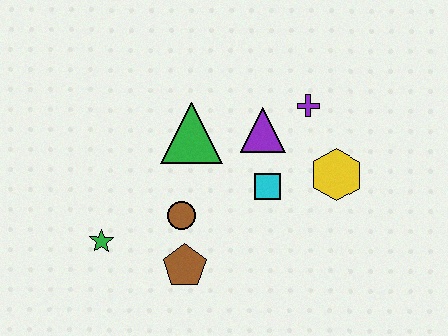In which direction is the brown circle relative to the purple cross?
The brown circle is to the left of the purple cross.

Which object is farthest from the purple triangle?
The green star is farthest from the purple triangle.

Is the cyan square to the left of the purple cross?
Yes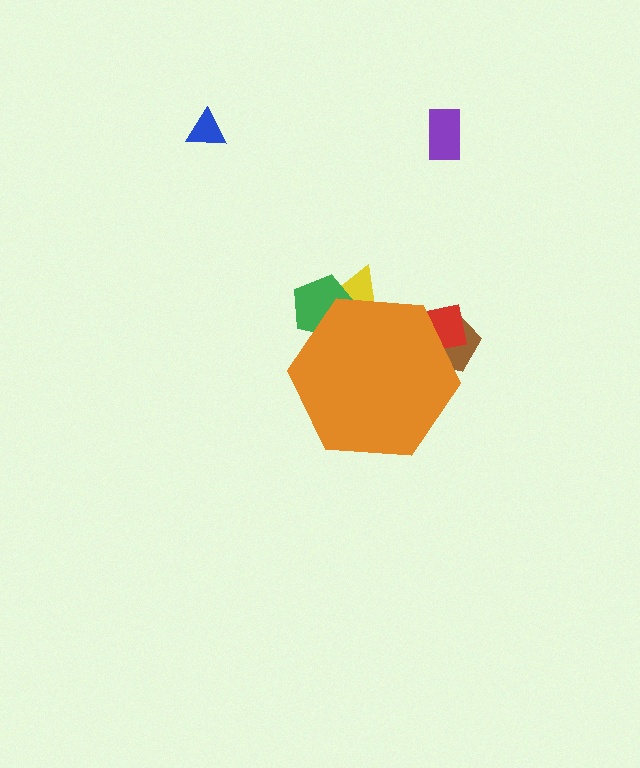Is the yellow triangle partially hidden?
Yes, the yellow triangle is partially hidden behind the orange hexagon.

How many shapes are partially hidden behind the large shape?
4 shapes are partially hidden.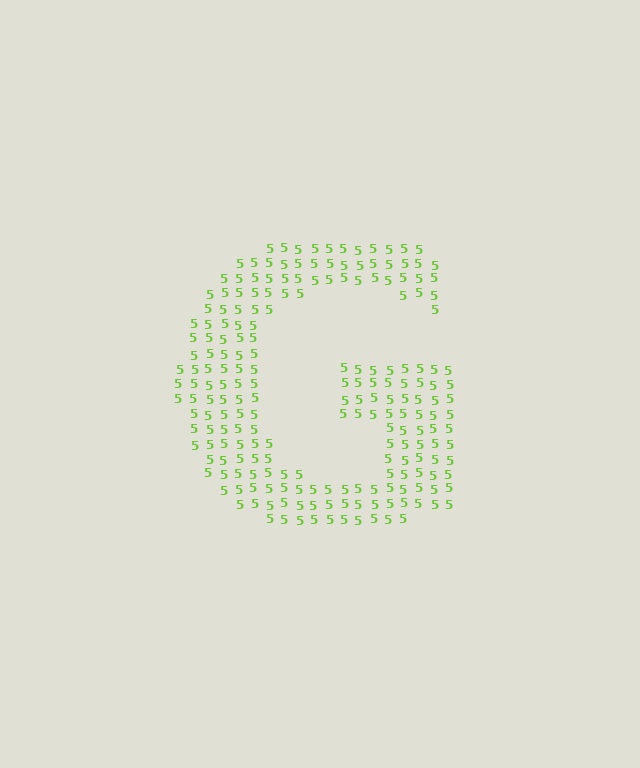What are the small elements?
The small elements are digit 5's.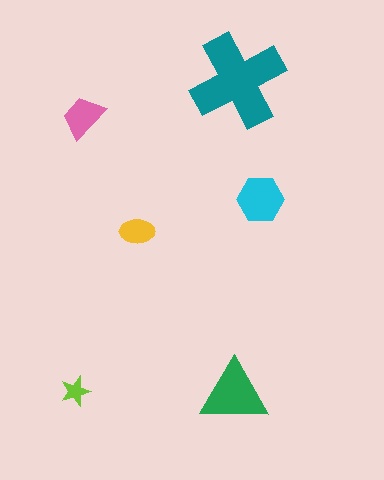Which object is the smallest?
The lime star.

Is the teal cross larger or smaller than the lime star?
Larger.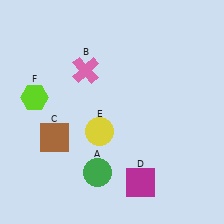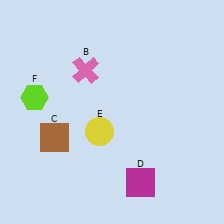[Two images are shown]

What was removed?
The green circle (A) was removed in Image 2.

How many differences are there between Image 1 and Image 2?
There is 1 difference between the two images.